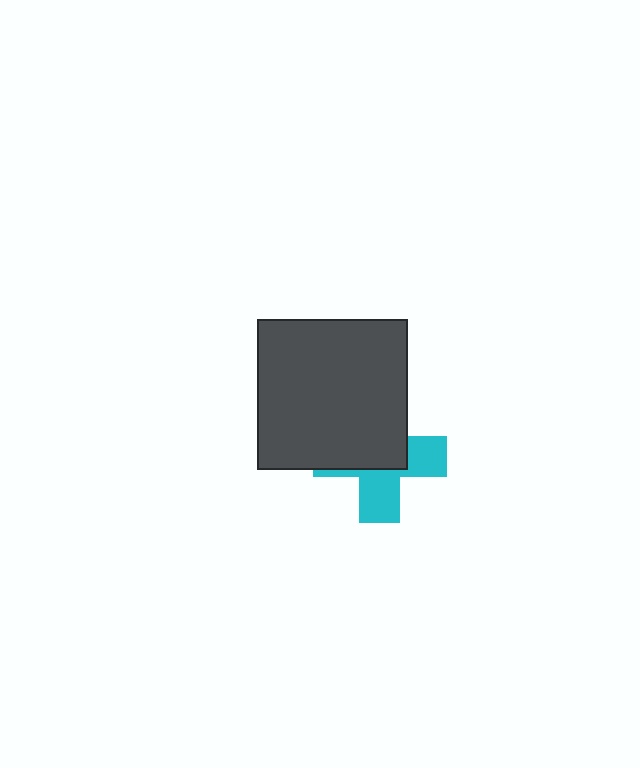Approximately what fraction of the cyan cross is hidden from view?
Roughly 54% of the cyan cross is hidden behind the dark gray square.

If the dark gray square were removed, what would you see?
You would see the complete cyan cross.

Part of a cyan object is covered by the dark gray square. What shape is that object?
It is a cross.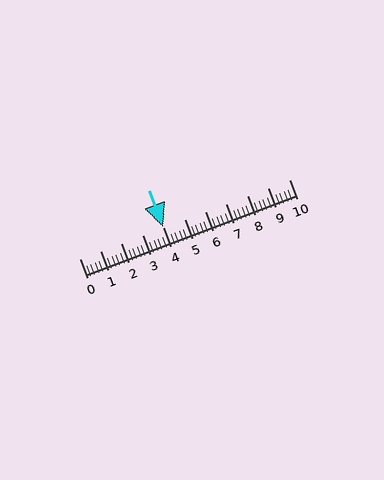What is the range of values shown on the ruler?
The ruler shows values from 0 to 10.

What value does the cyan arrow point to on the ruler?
The cyan arrow points to approximately 4.0.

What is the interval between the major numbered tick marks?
The major tick marks are spaced 1 units apart.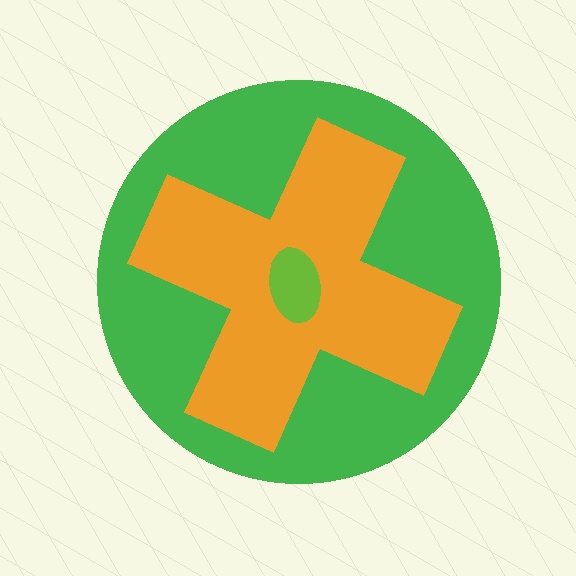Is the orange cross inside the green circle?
Yes.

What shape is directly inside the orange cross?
The lime ellipse.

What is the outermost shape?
The green circle.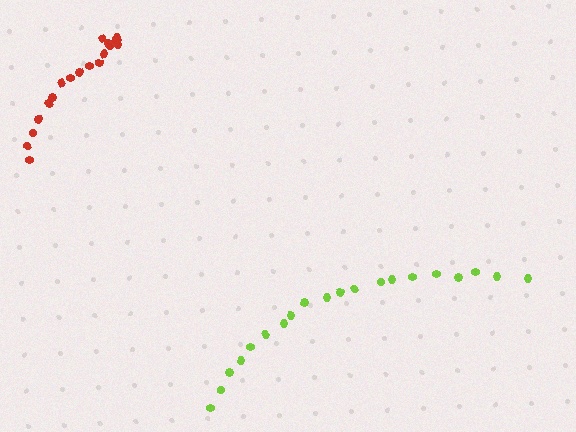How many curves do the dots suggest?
There are 2 distinct paths.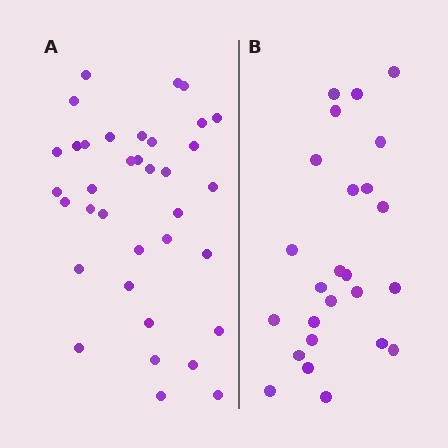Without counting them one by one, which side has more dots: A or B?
Region A (the left region) has more dots.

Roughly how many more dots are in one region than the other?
Region A has roughly 12 or so more dots than region B.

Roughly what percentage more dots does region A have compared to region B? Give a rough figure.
About 45% more.